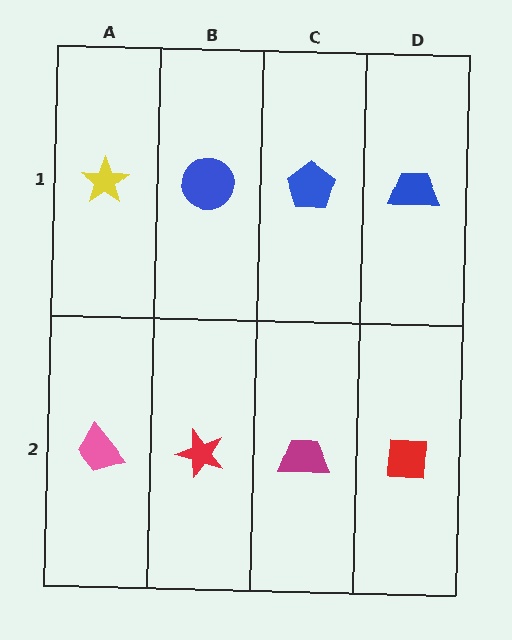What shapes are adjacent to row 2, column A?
A yellow star (row 1, column A), a red star (row 2, column B).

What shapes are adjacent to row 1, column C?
A magenta trapezoid (row 2, column C), a blue circle (row 1, column B), a blue trapezoid (row 1, column D).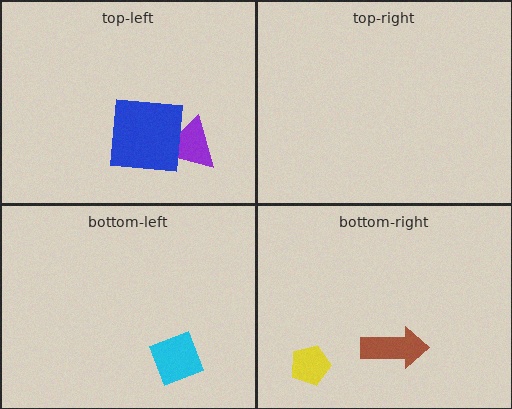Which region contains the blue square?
The top-left region.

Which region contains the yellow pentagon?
The bottom-right region.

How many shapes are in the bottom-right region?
2.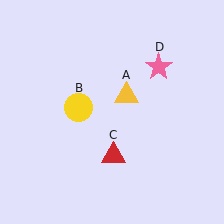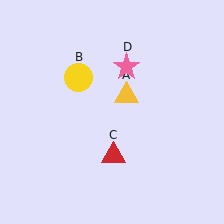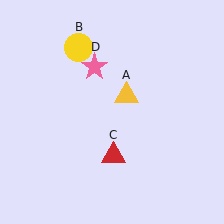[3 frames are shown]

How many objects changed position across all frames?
2 objects changed position: yellow circle (object B), pink star (object D).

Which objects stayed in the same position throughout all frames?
Yellow triangle (object A) and red triangle (object C) remained stationary.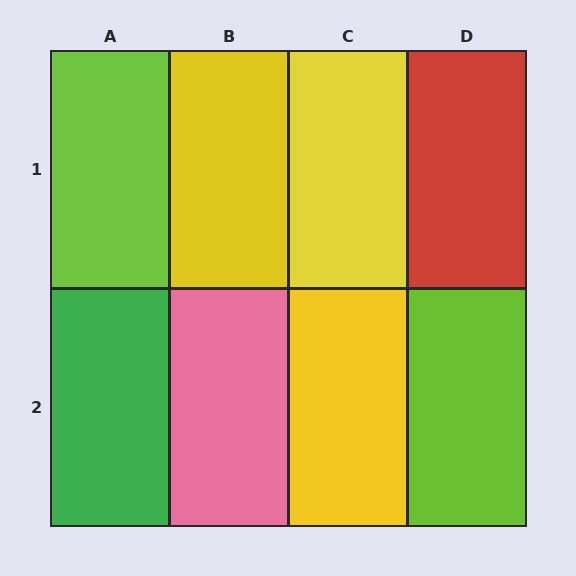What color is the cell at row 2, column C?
Yellow.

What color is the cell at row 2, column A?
Green.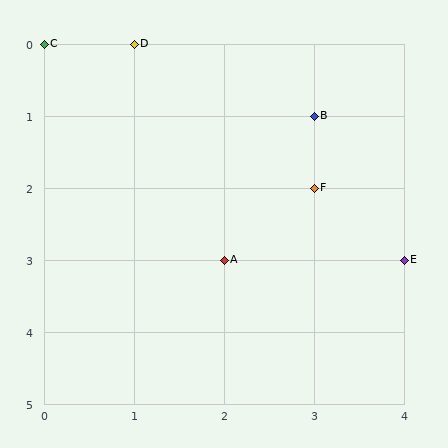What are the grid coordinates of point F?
Point F is at grid coordinates (3, 2).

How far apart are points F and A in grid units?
Points F and A are 1 column and 1 row apart (about 1.4 grid units diagonally).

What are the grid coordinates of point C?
Point C is at grid coordinates (0, 0).